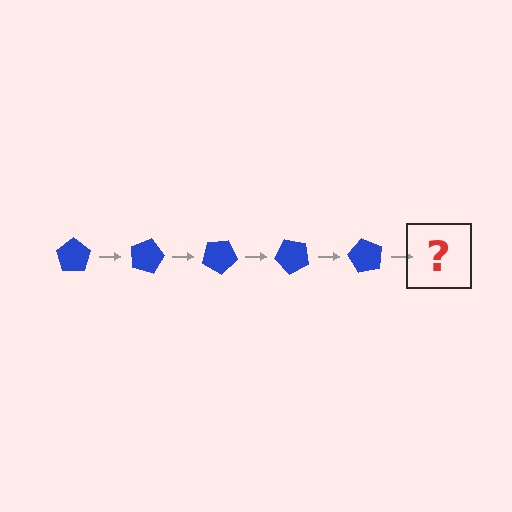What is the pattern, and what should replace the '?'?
The pattern is that the pentagon rotates 15 degrees each step. The '?' should be a blue pentagon rotated 75 degrees.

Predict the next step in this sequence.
The next step is a blue pentagon rotated 75 degrees.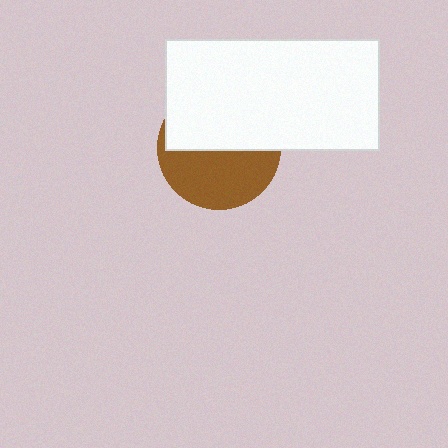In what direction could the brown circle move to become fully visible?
The brown circle could move down. That would shift it out from behind the white rectangle entirely.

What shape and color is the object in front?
The object in front is a white rectangle.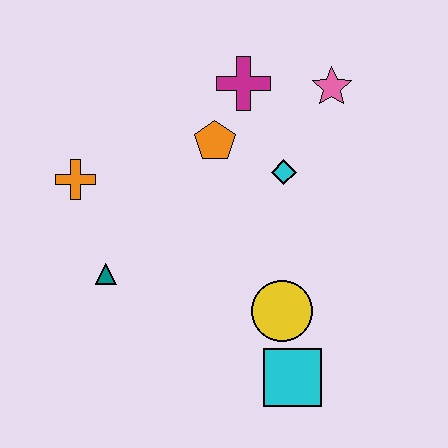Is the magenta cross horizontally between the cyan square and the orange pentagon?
Yes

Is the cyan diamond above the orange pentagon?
No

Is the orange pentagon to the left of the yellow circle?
Yes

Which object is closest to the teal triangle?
The orange cross is closest to the teal triangle.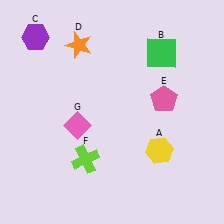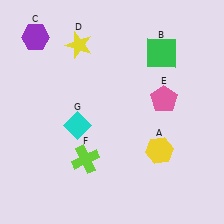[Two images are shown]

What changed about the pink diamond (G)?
In Image 1, G is pink. In Image 2, it changed to cyan.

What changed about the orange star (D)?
In Image 1, D is orange. In Image 2, it changed to yellow.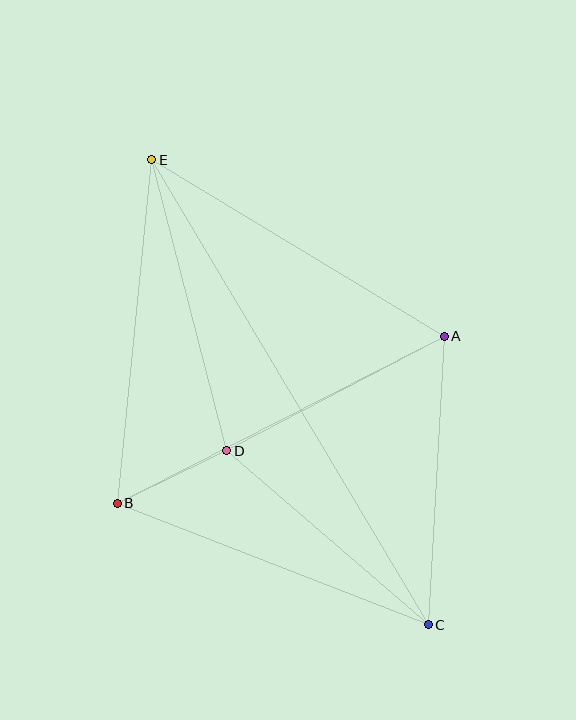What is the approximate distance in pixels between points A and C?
The distance between A and C is approximately 289 pixels.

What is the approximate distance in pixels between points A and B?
The distance between A and B is approximately 367 pixels.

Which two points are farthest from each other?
Points C and E are farthest from each other.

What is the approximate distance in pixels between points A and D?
The distance between A and D is approximately 246 pixels.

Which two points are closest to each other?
Points B and D are closest to each other.